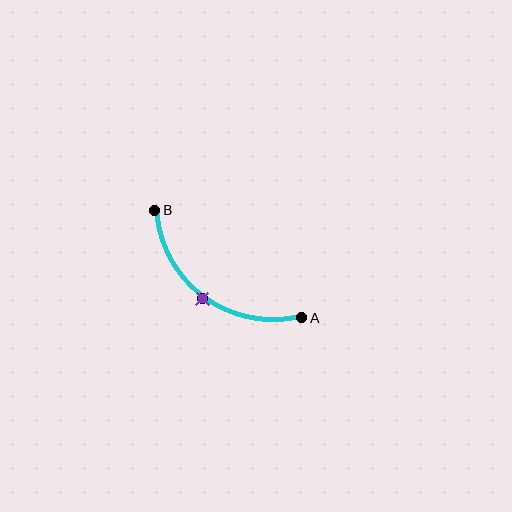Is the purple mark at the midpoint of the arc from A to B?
Yes. The purple mark lies on the arc at equal arc-length from both A and B — it is the arc midpoint.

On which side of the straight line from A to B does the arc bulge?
The arc bulges below and to the left of the straight line connecting A and B.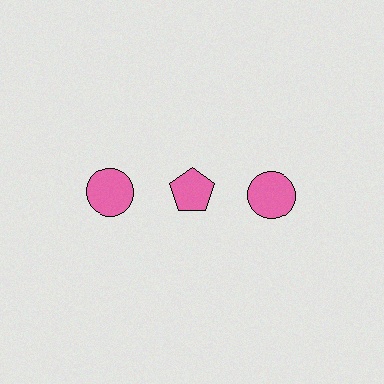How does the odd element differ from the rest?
It has a different shape: pentagon instead of circle.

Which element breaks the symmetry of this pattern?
The pink pentagon in the top row, second from left column breaks the symmetry. All other shapes are pink circles.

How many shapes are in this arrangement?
There are 3 shapes arranged in a grid pattern.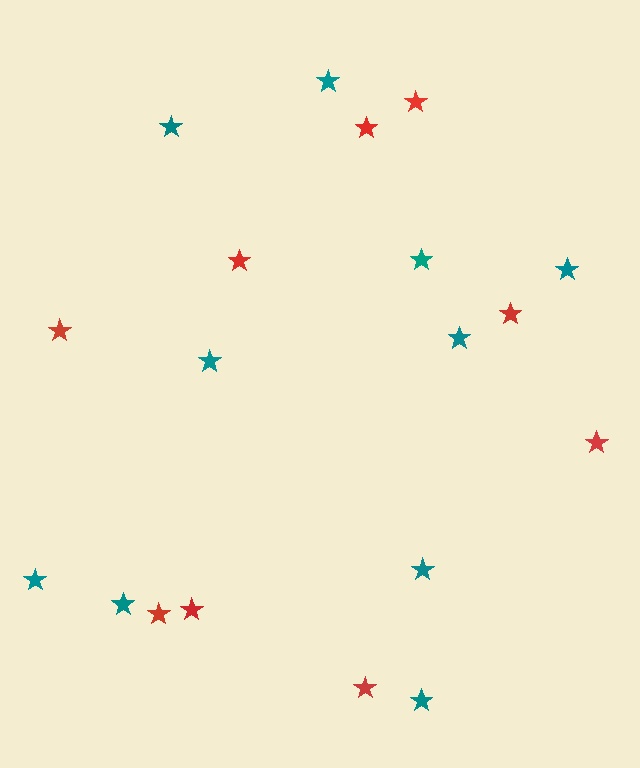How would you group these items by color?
There are 2 groups: one group of red stars (9) and one group of teal stars (10).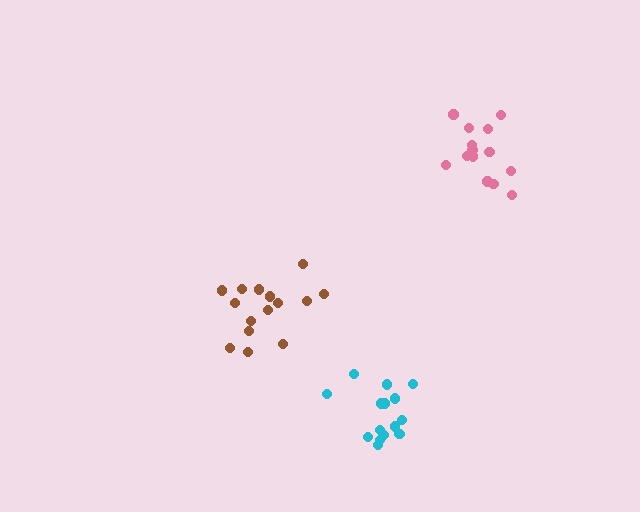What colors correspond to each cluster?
The clusters are colored: brown, cyan, pink.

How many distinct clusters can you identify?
There are 3 distinct clusters.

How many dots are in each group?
Group 1: 15 dots, Group 2: 15 dots, Group 3: 14 dots (44 total).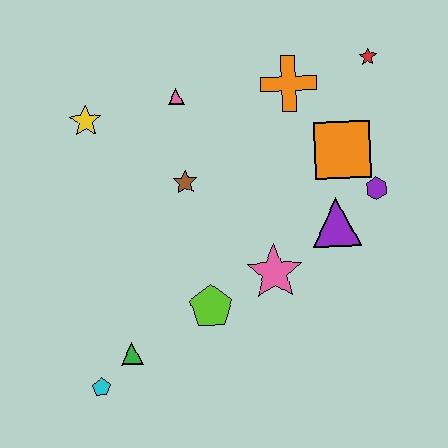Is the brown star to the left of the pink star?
Yes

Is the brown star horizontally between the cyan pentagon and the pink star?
Yes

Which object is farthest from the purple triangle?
The cyan pentagon is farthest from the purple triangle.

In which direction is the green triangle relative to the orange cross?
The green triangle is below the orange cross.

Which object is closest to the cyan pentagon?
The green triangle is closest to the cyan pentagon.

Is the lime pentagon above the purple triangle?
No